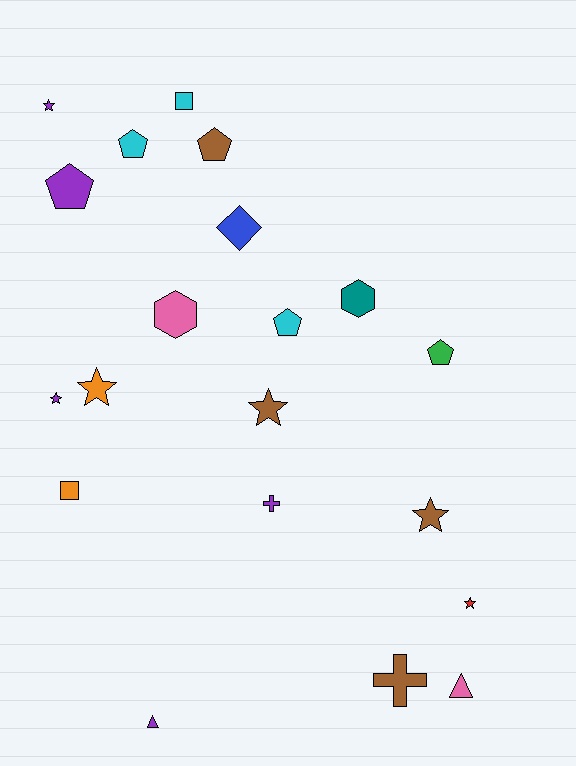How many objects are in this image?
There are 20 objects.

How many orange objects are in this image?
There are 2 orange objects.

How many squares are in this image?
There are 2 squares.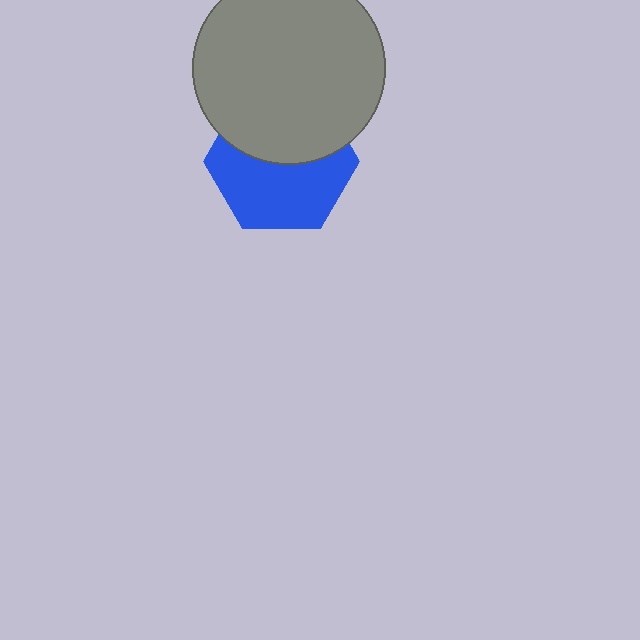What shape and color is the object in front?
The object in front is a gray circle.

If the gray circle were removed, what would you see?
You would see the complete blue hexagon.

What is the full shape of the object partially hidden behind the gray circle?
The partially hidden object is a blue hexagon.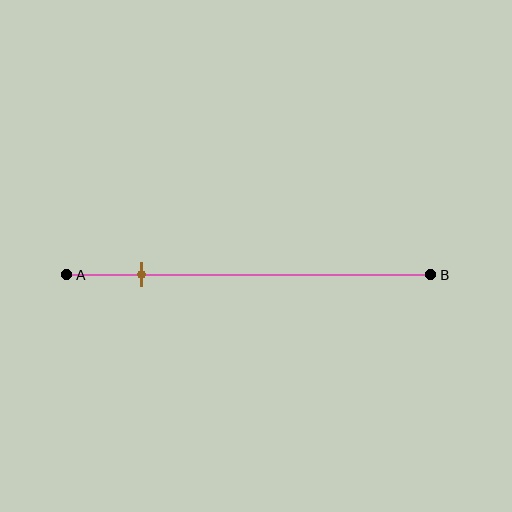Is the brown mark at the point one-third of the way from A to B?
No, the mark is at about 20% from A, not at the 33% one-third point.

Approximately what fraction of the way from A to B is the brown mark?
The brown mark is approximately 20% of the way from A to B.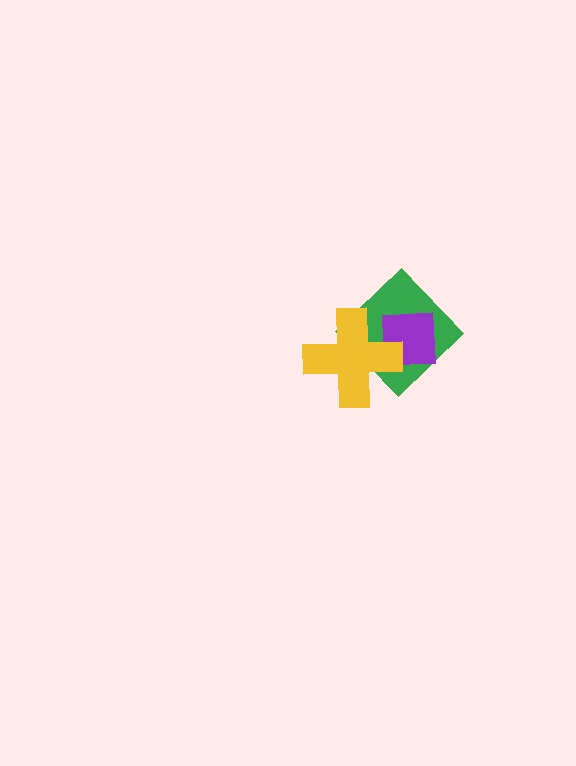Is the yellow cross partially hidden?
No, no other shape covers it.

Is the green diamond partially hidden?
Yes, it is partially covered by another shape.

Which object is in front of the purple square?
The yellow cross is in front of the purple square.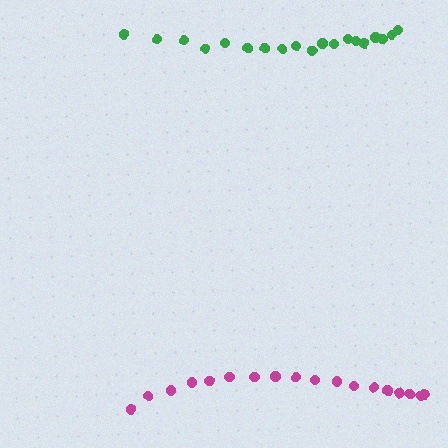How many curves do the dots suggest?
There are 2 distinct paths.